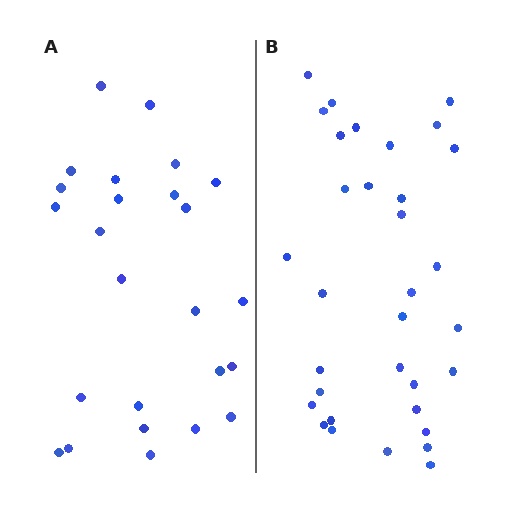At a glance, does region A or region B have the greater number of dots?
Region B (the right region) has more dots.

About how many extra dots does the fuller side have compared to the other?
Region B has roughly 8 or so more dots than region A.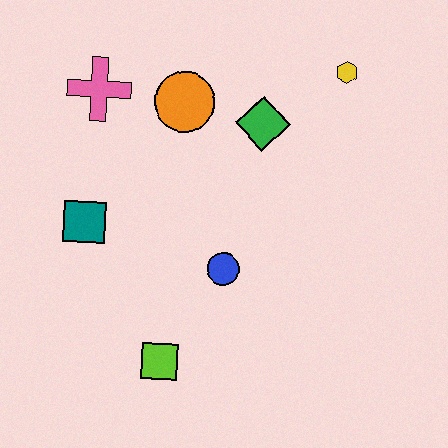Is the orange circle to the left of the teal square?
No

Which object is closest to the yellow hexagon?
The green diamond is closest to the yellow hexagon.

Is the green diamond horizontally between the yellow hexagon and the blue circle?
Yes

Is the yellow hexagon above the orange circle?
Yes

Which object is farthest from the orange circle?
The lime square is farthest from the orange circle.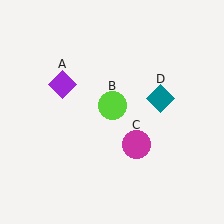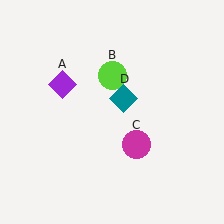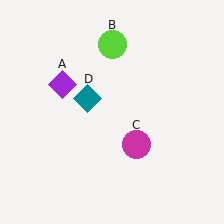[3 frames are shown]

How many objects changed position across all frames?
2 objects changed position: lime circle (object B), teal diamond (object D).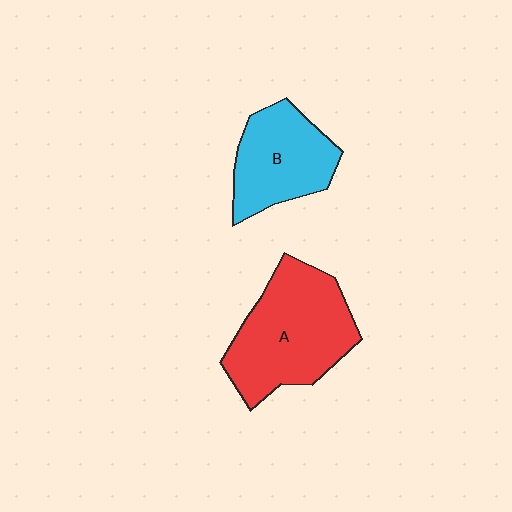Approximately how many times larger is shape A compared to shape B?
Approximately 1.4 times.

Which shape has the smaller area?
Shape B (cyan).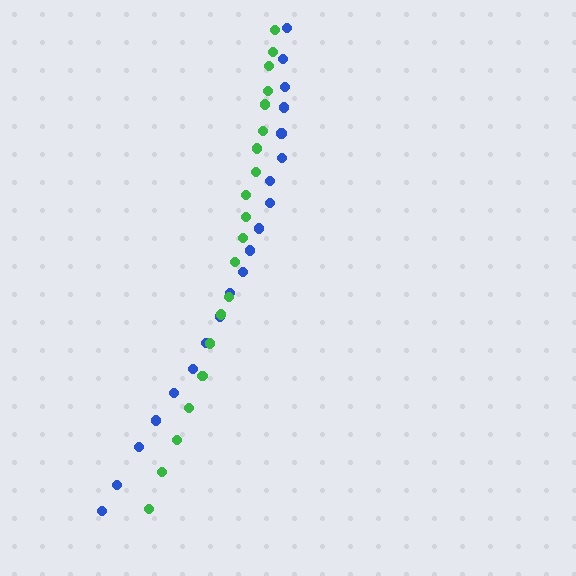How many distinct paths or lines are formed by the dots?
There are 2 distinct paths.